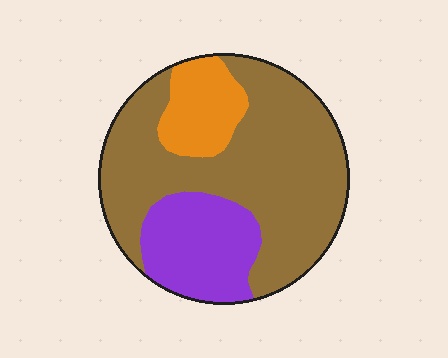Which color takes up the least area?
Orange, at roughly 15%.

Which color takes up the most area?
Brown, at roughly 65%.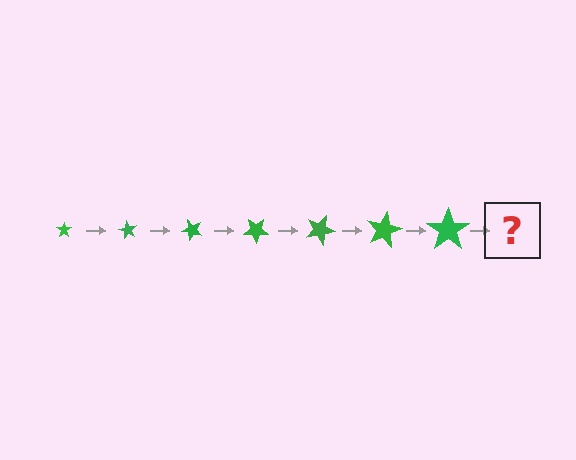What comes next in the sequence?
The next element should be a star, larger than the previous one and rotated 420 degrees from the start.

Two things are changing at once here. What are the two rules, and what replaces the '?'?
The two rules are that the star grows larger each step and it rotates 60 degrees each step. The '?' should be a star, larger than the previous one and rotated 420 degrees from the start.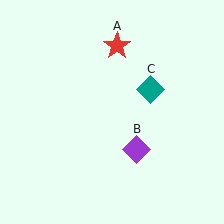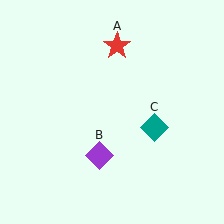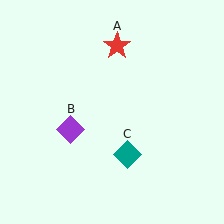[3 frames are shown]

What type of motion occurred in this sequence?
The purple diamond (object B), teal diamond (object C) rotated clockwise around the center of the scene.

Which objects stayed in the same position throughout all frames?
Red star (object A) remained stationary.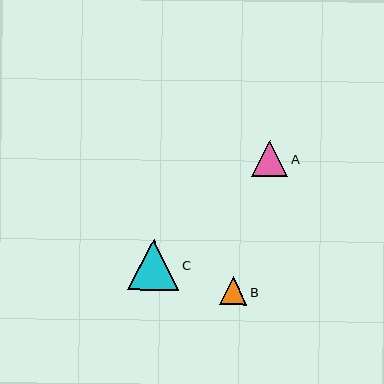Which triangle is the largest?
Triangle C is the largest with a size of approximately 51 pixels.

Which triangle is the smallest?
Triangle B is the smallest with a size of approximately 27 pixels.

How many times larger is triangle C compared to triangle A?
Triangle C is approximately 1.4 times the size of triangle A.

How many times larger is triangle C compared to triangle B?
Triangle C is approximately 1.9 times the size of triangle B.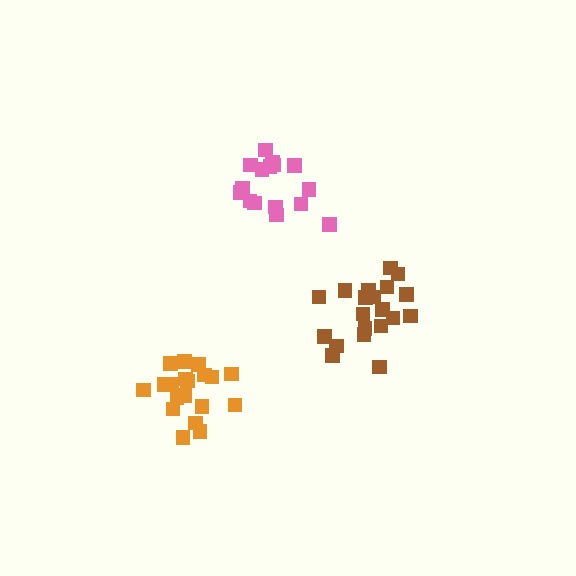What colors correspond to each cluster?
The clusters are colored: brown, pink, orange.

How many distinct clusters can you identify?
There are 3 distinct clusters.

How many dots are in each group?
Group 1: 20 dots, Group 2: 16 dots, Group 3: 19 dots (55 total).